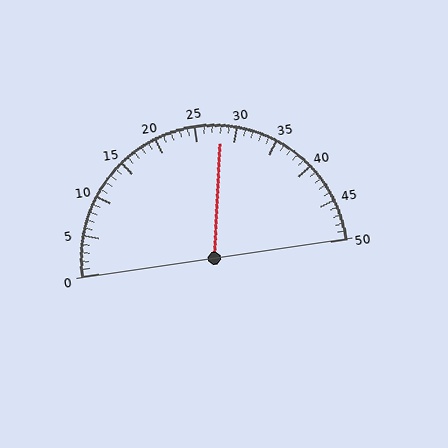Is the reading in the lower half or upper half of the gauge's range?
The reading is in the upper half of the range (0 to 50).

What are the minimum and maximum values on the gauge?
The gauge ranges from 0 to 50.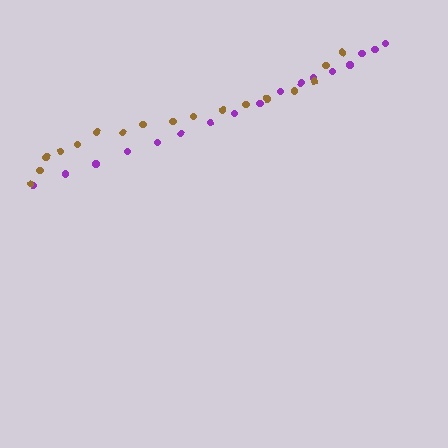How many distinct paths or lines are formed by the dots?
There are 2 distinct paths.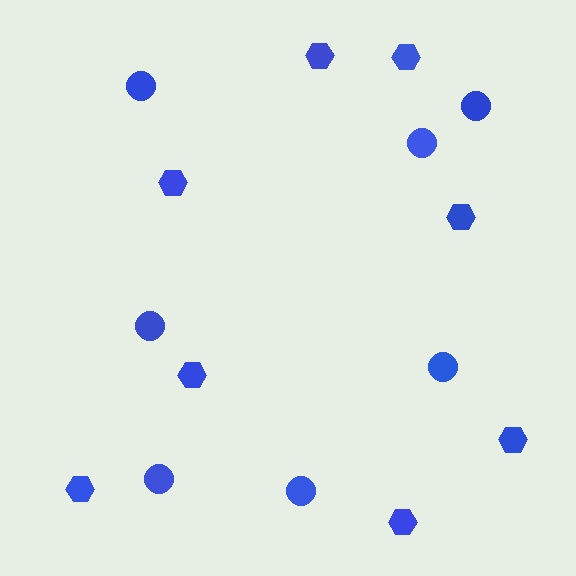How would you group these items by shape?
There are 2 groups: one group of circles (7) and one group of hexagons (8).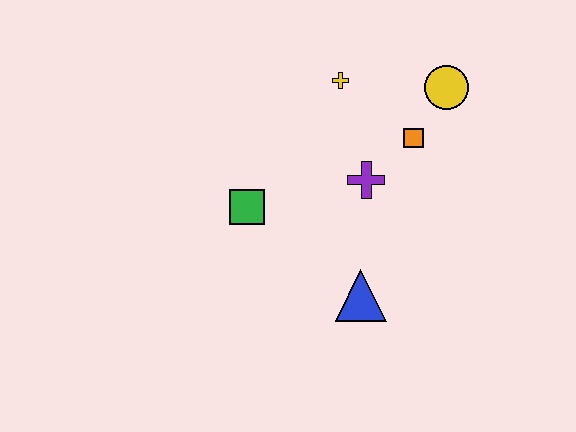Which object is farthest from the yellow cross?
The blue triangle is farthest from the yellow cross.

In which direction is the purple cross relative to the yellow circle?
The purple cross is below the yellow circle.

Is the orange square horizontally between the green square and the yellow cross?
No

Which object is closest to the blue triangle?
The purple cross is closest to the blue triangle.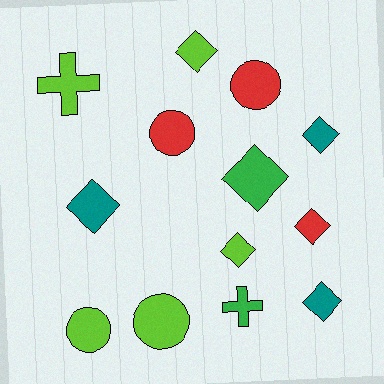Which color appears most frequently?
Lime, with 5 objects.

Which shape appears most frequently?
Diamond, with 7 objects.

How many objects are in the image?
There are 13 objects.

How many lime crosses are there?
There is 1 lime cross.